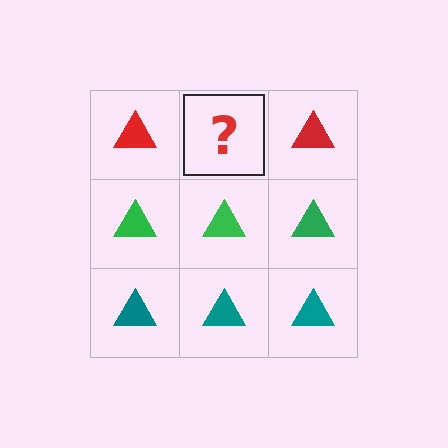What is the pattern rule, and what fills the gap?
The rule is that each row has a consistent color. The gap should be filled with a red triangle.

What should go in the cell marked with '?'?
The missing cell should contain a red triangle.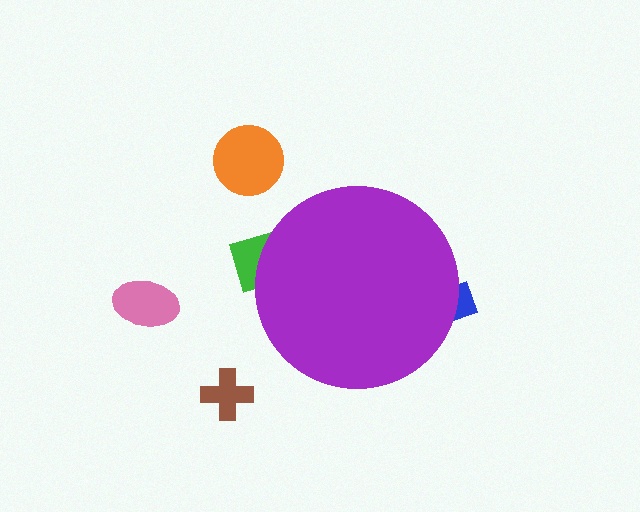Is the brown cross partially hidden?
No, the brown cross is fully visible.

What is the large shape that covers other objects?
A purple circle.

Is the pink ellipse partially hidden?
No, the pink ellipse is fully visible.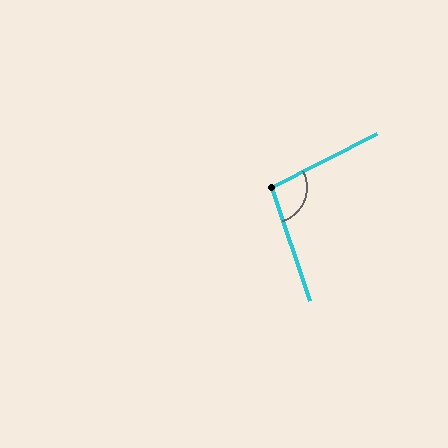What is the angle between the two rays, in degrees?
Approximately 98 degrees.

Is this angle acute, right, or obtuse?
It is obtuse.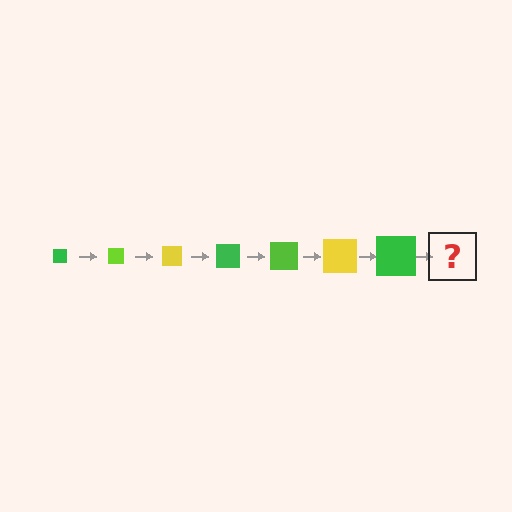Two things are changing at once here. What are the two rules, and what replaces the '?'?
The two rules are that the square grows larger each step and the color cycles through green, lime, and yellow. The '?' should be a lime square, larger than the previous one.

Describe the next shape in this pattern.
It should be a lime square, larger than the previous one.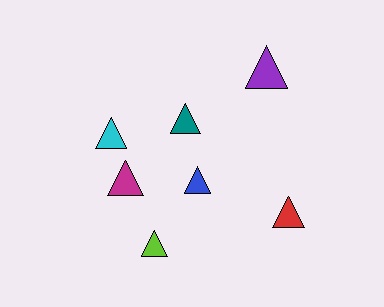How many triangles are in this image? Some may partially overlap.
There are 7 triangles.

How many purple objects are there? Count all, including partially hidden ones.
There is 1 purple object.